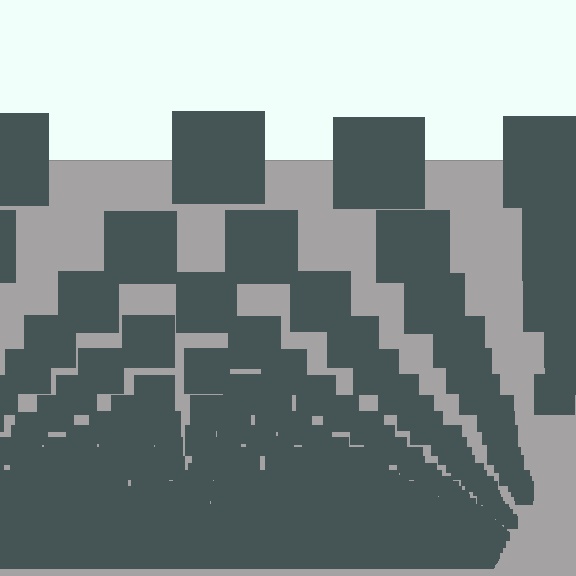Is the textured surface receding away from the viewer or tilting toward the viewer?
The surface appears to tilt toward the viewer. Texture elements get larger and sparser toward the top.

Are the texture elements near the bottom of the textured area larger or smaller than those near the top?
Smaller. The gradient is inverted — elements near the bottom are smaller and denser.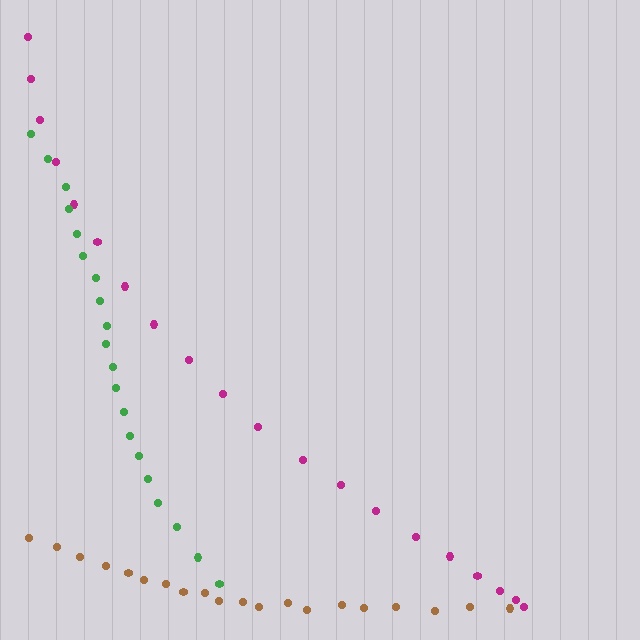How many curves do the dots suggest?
There are 3 distinct paths.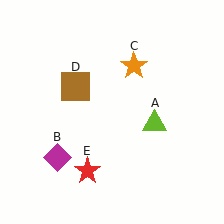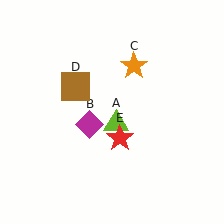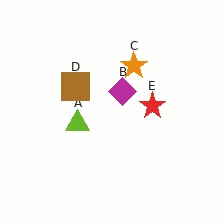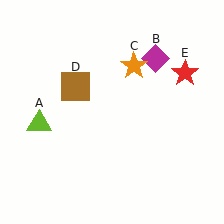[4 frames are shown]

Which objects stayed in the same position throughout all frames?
Orange star (object C) and brown square (object D) remained stationary.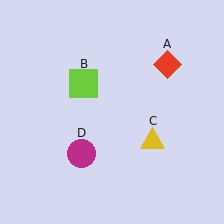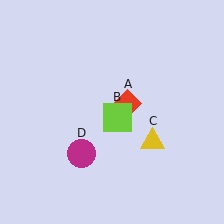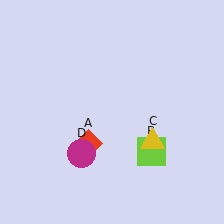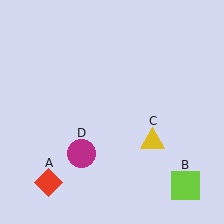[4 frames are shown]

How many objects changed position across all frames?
2 objects changed position: red diamond (object A), lime square (object B).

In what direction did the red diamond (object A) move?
The red diamond (object A) moved down and to the left.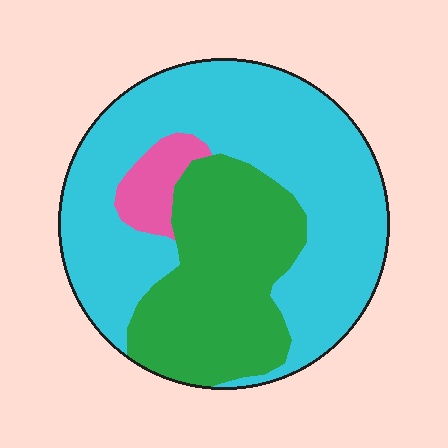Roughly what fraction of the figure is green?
Green takes up about one third (1/3) of the figure.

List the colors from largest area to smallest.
From largest to smallest: cyan, green, pink.